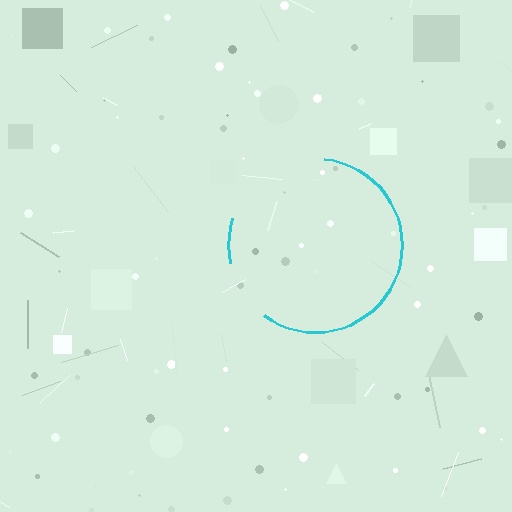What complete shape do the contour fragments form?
The contour fragments form a circle.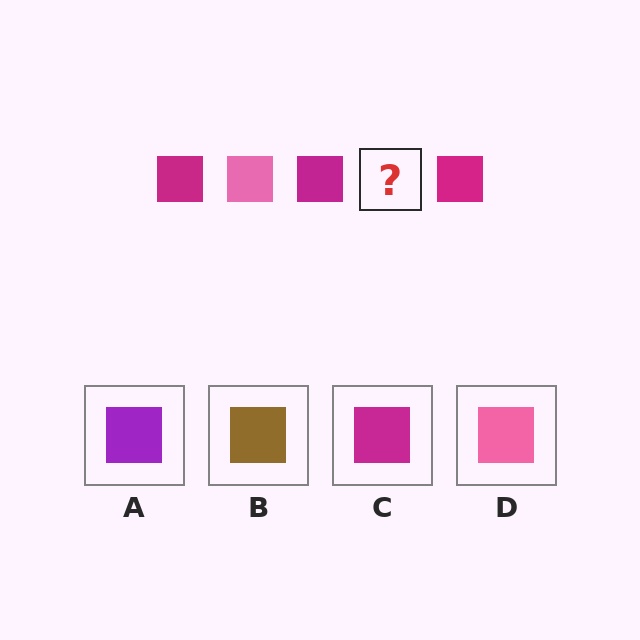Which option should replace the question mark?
Option D.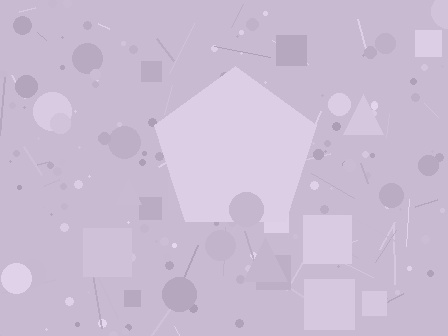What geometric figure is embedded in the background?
A pentagon is embedded in the background.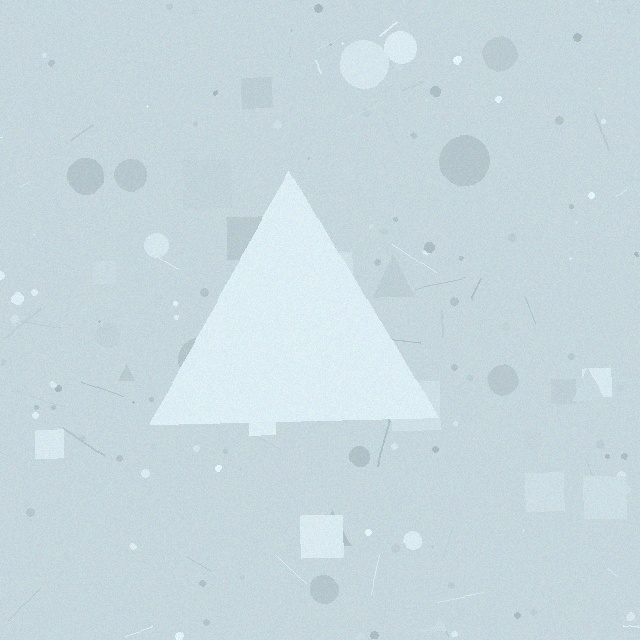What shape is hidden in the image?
A triangle is hidden in the image.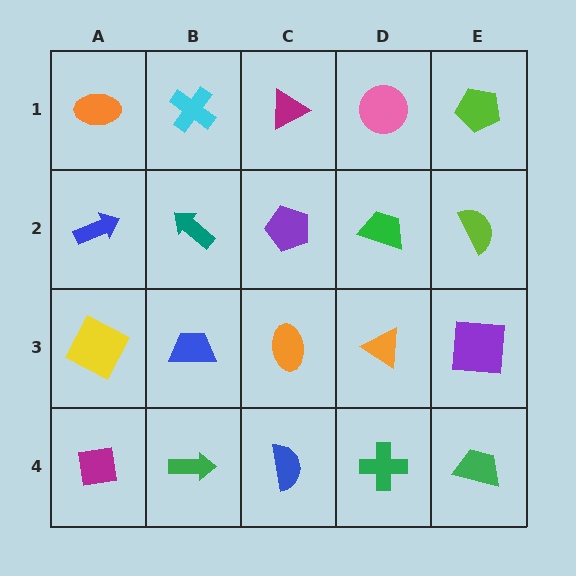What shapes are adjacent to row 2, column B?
A cyan cross (row 1, column B), a blue trapezoid (row 3, column B), a blue arrow (row 2, column A), a purple pentagon (row 2, column C).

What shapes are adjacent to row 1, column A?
A blue arrow (row 2, column A), a cyan cross (row 1, column B).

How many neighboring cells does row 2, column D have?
4.